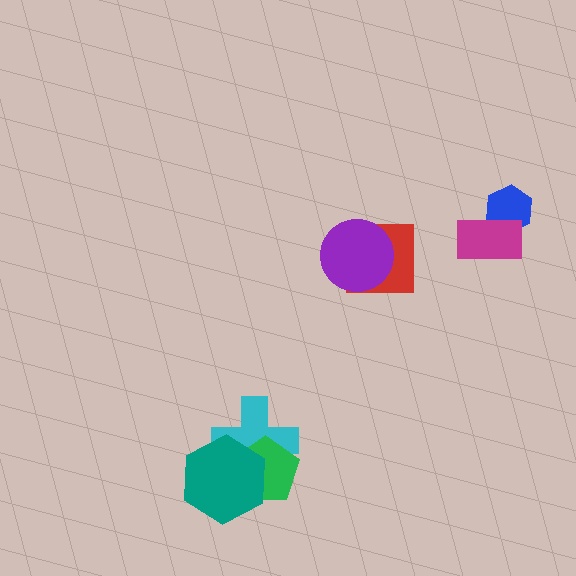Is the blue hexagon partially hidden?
Yes, it is partially covered by another shape.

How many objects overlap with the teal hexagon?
2 objects overlap with the teal hexagon.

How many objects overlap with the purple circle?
1 object overlaps with the purple circle.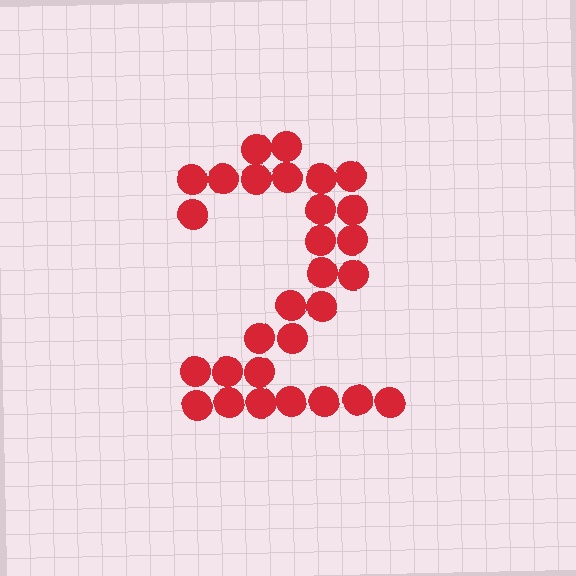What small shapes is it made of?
It is made of small circles.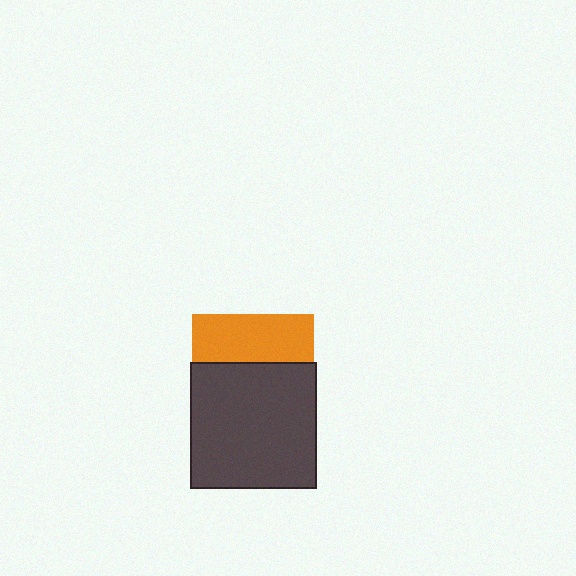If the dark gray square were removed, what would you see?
You would see the complete orange square.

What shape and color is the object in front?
The object in front is a dark gray square.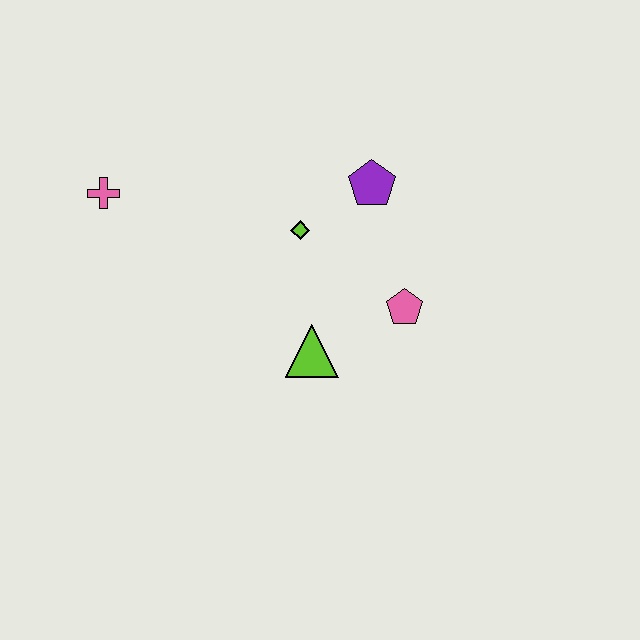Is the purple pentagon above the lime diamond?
Yes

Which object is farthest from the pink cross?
The pink pentagon is farthest from the pink cross.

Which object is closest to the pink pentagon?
The lime triangle is closest to the pink pentagon.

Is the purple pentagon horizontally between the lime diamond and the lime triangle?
No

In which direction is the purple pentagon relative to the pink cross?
The purple pentagon is to the right of the pink cross.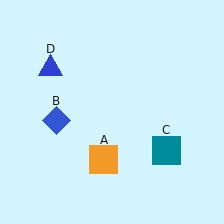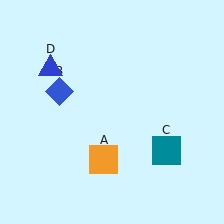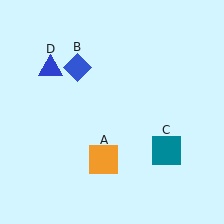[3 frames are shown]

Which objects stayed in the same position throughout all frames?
Orange square (object A) and teal square (object C) and blue triangle (object D) remained stationary.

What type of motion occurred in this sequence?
The blue diamond (object B) rotated clockwise around the center of the scene.